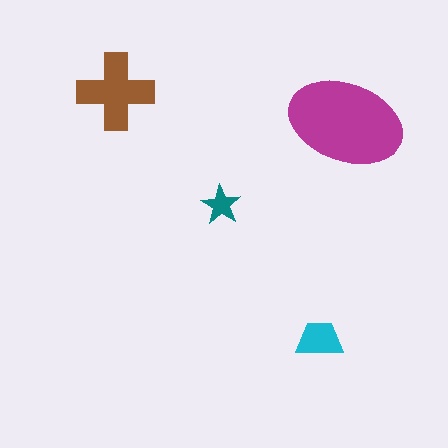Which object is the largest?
The magenta ellipse.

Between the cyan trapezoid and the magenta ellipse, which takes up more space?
The magenta ellipse.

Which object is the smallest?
The teal star.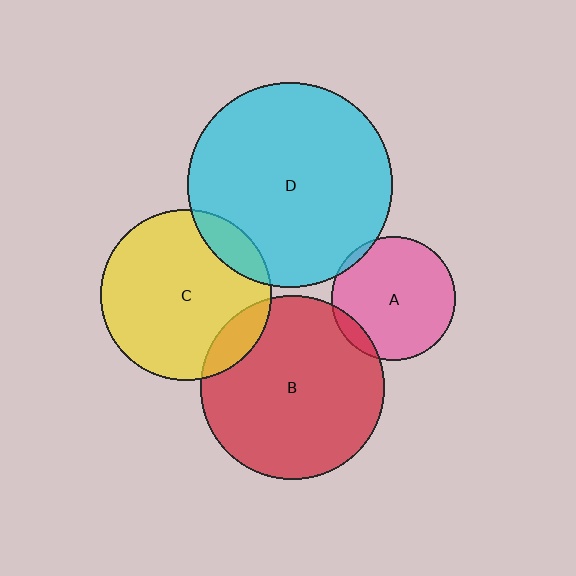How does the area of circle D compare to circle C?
Approximately 1.4 times.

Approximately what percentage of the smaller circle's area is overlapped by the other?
Approximately 10%.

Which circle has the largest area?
Circle D (cyan).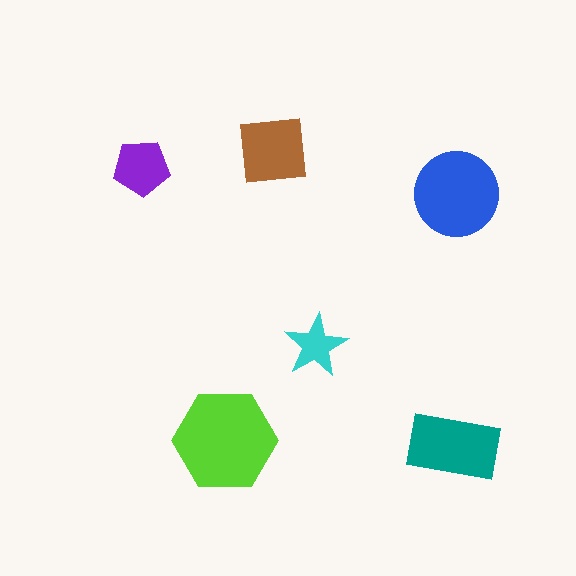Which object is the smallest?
The cyan star.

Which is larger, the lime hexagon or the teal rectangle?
The lime hexagon.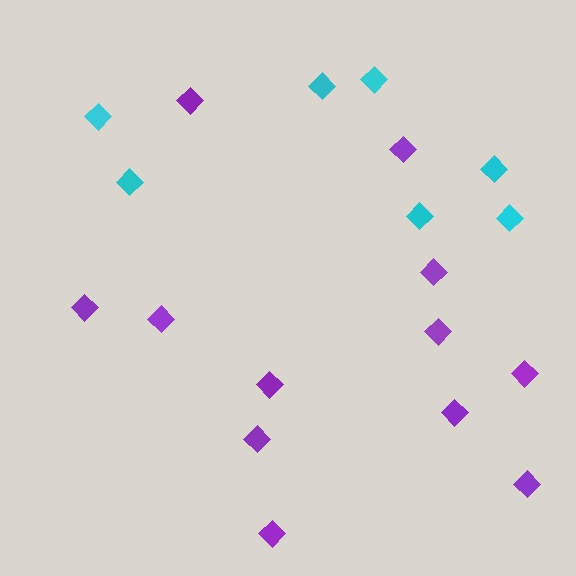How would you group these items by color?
There are 2 groups: one group of purple diamonds (12) and one group of cyan diamonds (7).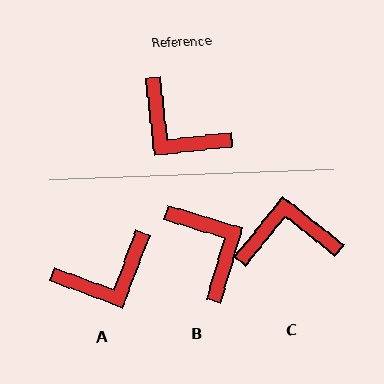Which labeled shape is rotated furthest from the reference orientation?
B, about 157 degrees away.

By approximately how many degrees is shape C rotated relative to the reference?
Approximately 135 degrees clockwise.